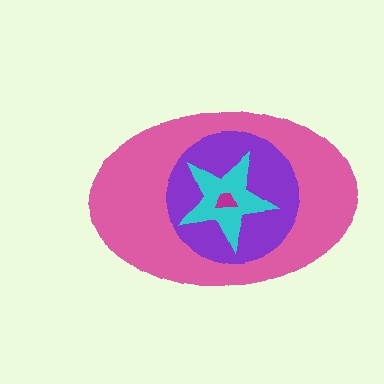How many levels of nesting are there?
4.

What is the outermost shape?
The pink ellipse.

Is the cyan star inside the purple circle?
Yes.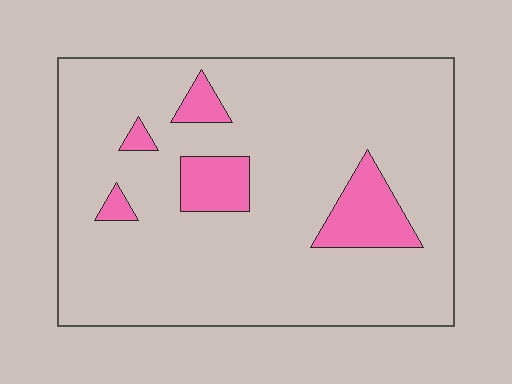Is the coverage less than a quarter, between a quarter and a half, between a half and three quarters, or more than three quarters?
Less than a quarter.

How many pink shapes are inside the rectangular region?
5.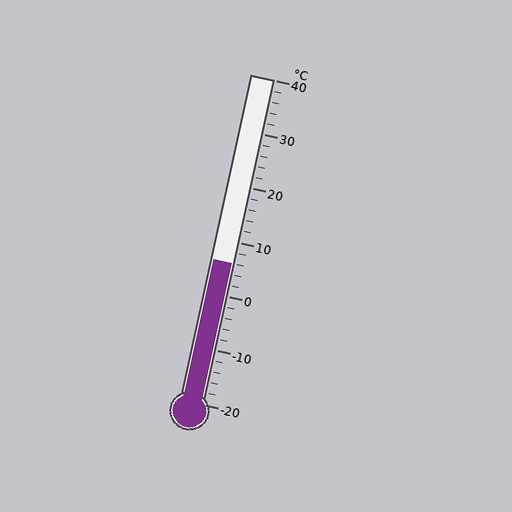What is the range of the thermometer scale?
The thermometer scale ranges from -20°C to 40°C.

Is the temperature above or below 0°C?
The temperature is above 0°C.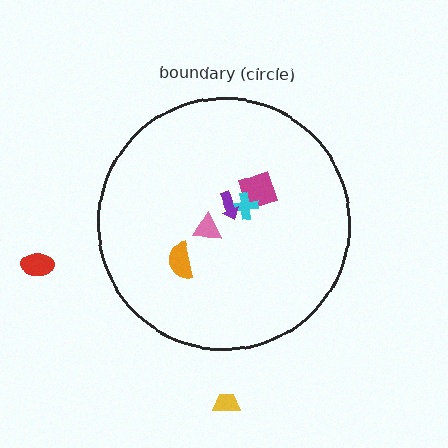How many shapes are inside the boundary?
5 inside, 2 outside.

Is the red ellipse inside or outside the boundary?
Outside.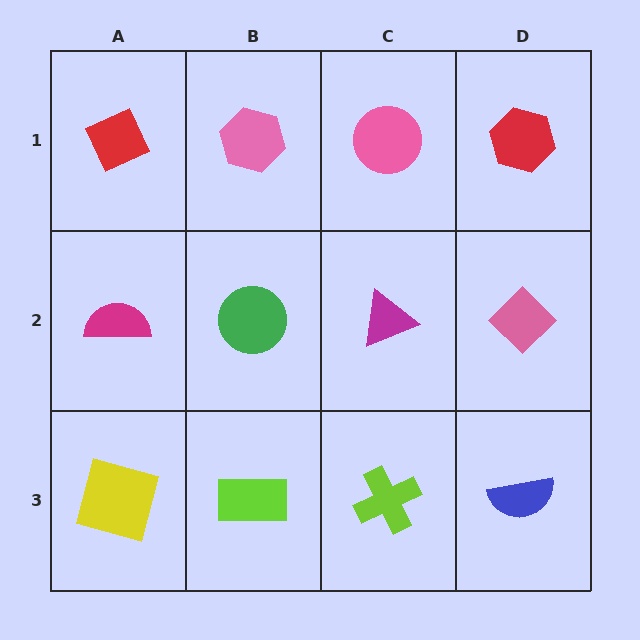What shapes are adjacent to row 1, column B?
A green circle (row 2, column B), a red diamond (row 1, column A), a pink circle (row 1, column C).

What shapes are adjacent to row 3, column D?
A pink diamond (row 2, column D), a lime cross (row 3, column C).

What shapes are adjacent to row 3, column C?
A magenta triangle (row 2, column C), a lime rectangle (row 3, column B), a blue semicircle (row 3, column D).